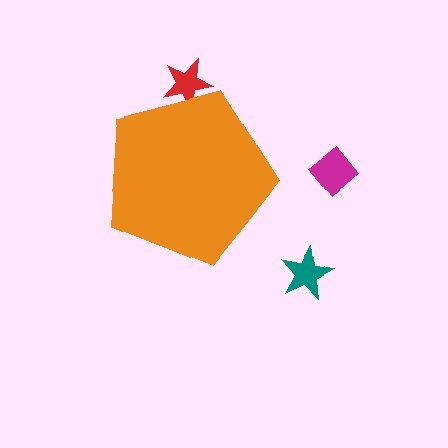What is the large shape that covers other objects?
An orange pentagon.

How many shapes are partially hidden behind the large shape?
1 shape is partially hidden.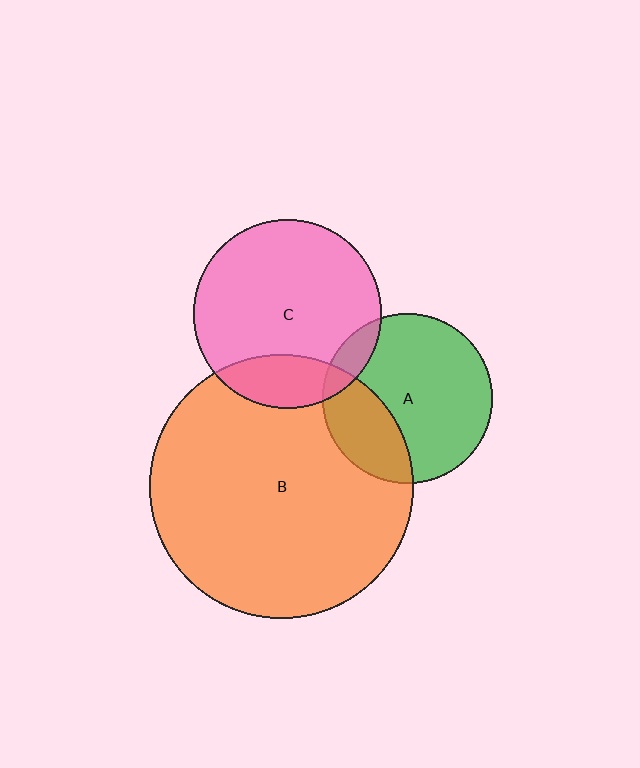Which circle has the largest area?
Circle B (orange).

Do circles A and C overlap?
Yes.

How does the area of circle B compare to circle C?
Approximately 2.0 times.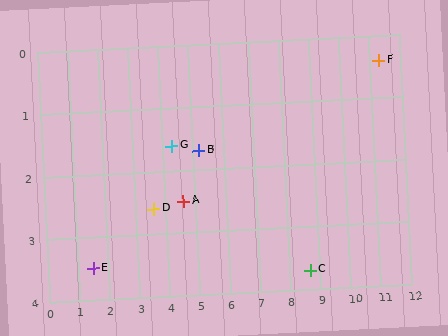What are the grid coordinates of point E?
Point E is at approximately (1.5, 3.5).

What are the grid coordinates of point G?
Point G is at approximately (4.3, 1.6).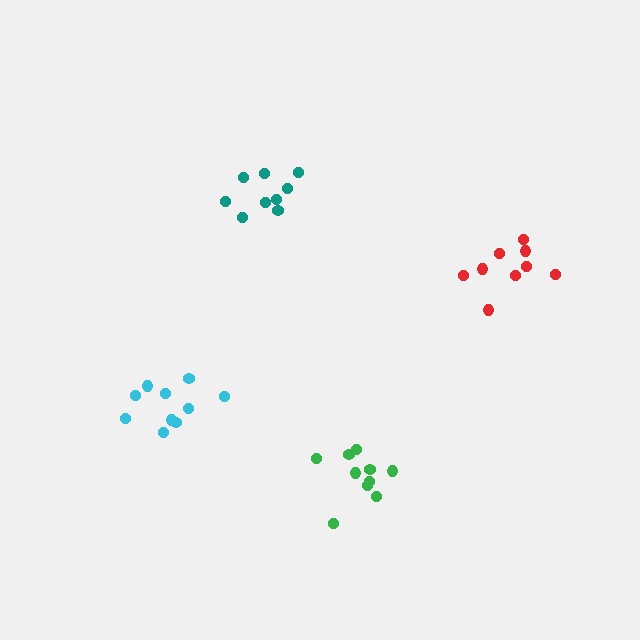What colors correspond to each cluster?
The clusters are colored: cyan, green, teal, red.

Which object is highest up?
The teal cluster is topmost.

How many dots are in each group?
Group 1: 10 dots, Group 2: 10 dots, Group 3: 9 dots, Group 4: 9 dots (38 total).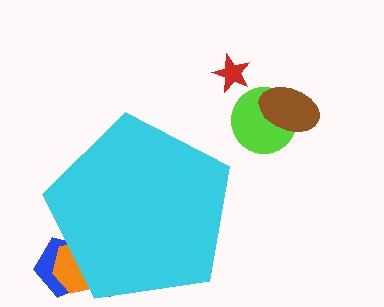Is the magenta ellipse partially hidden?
Yes, the magenta ellipse is partially hidden behind the cyan pentagon.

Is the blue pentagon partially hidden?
Yes, the blue pentagon is partially hidden behind the cyan pentagon.